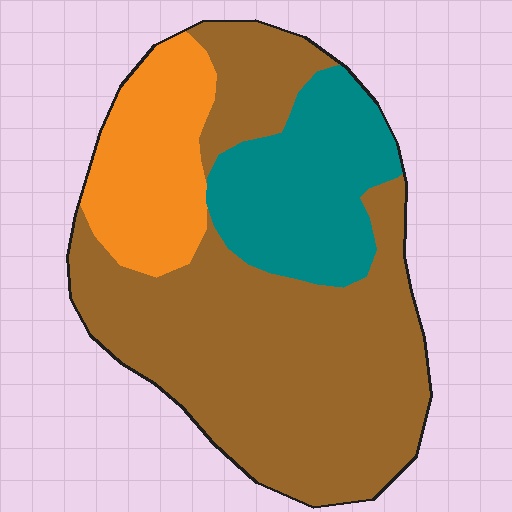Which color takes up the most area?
Brown, at roughly 60%.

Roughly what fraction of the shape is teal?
Teal takes up less than a quarter of the shape.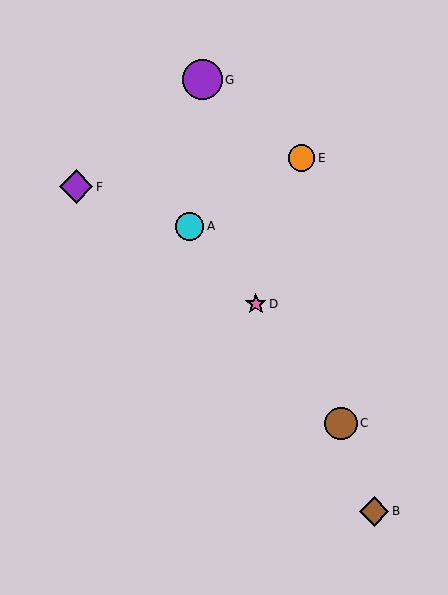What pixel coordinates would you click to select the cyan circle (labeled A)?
Click at (190, 226) to select the cyan circle A.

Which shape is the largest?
The purple circle (labeled G) is the largest.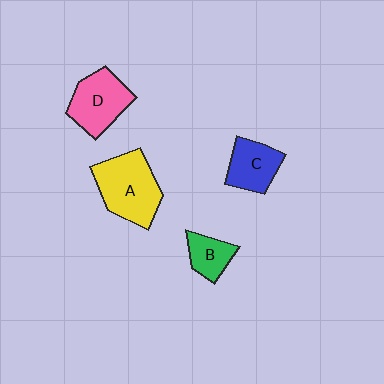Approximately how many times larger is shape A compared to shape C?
Approximately 1.6 times.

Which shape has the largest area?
Shape A (yellow).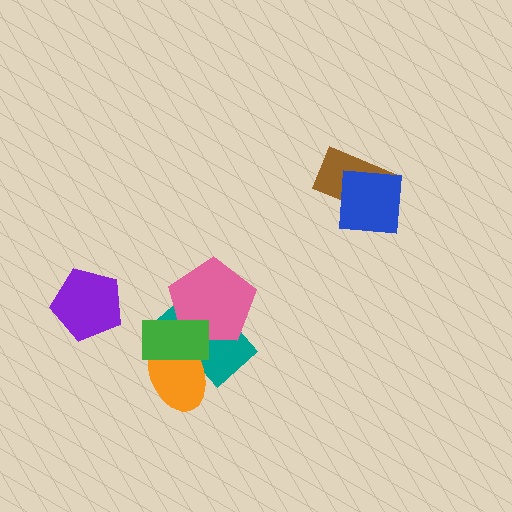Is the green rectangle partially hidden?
No, no other shape covers it.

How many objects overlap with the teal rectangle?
3 objects overlap with the teal rectangle.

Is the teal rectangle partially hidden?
Yes, it is partially covered by another shape.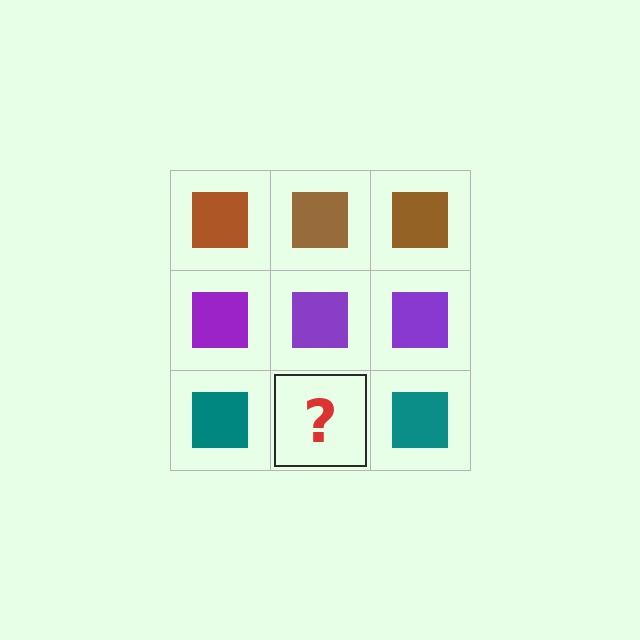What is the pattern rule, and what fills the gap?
The rule is that each row has a consistent color. The gap should be filled with a teal square.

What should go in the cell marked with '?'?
The missing cell should contain a teal square.